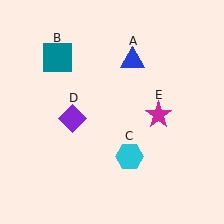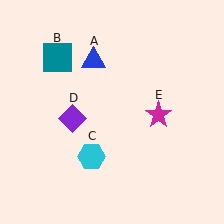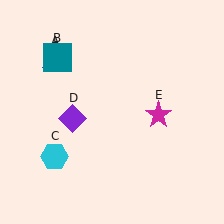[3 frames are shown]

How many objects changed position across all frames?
2 objects changed position: blue triangle (object A), cyan hexagon (object C).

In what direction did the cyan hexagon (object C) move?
The cyan hexagon (object C) moved left.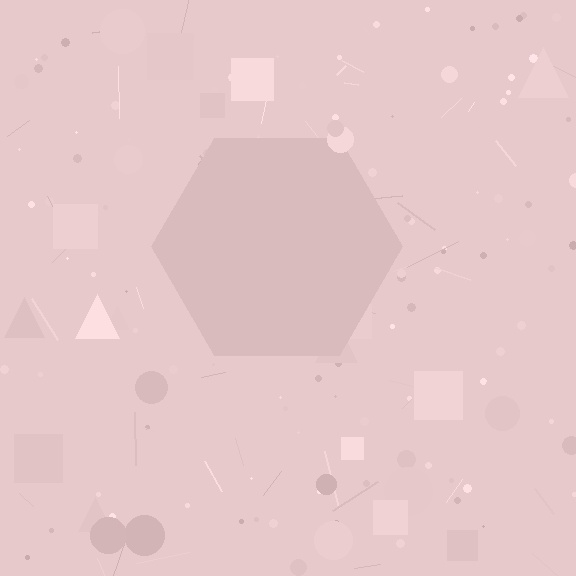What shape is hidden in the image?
A hexagon is hidden in the image.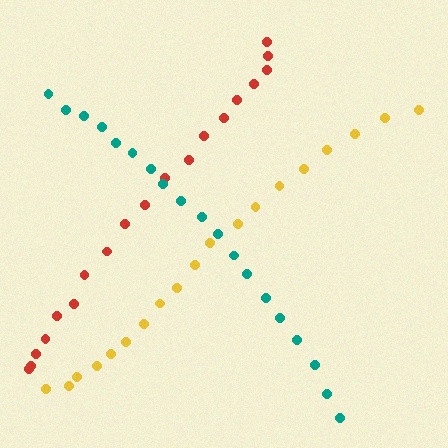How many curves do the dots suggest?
There are 3 distinct paths.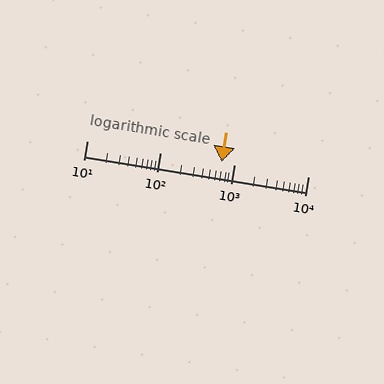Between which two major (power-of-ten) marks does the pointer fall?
The pointer is between 100 and 1000.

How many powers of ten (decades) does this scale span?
The scale spans 3 decades, from 10 to 10000.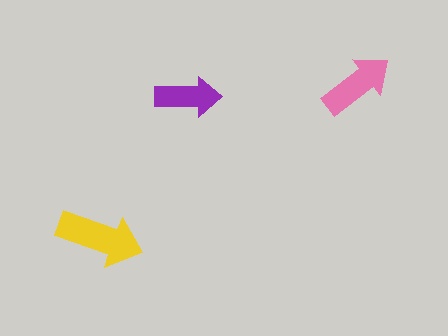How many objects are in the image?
There are 3 objects in the image.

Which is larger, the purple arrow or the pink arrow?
The pink one.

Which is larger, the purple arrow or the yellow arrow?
The yellow one.